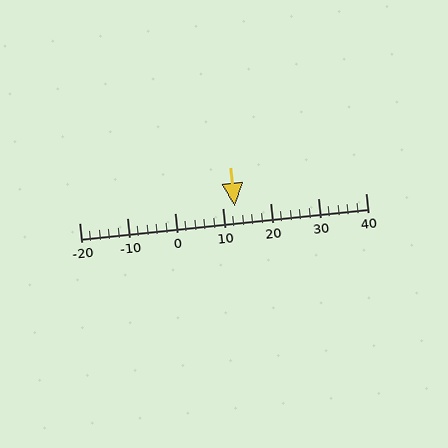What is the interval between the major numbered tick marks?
The major tick marks are spaced 10 units apart.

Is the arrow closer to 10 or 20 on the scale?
The arrow is closer to 10.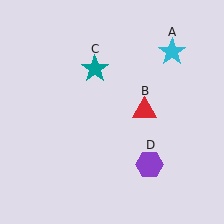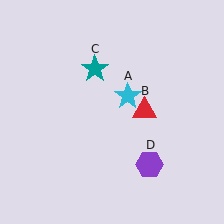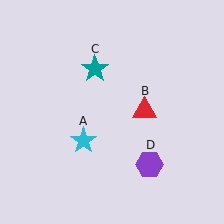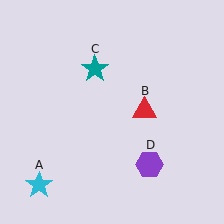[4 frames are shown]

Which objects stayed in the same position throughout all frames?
Red triangle (object B) and teal star (object C) and purple hexagon (object D) remained stationary.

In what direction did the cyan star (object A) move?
The cyan star (object A) moved down and to the left.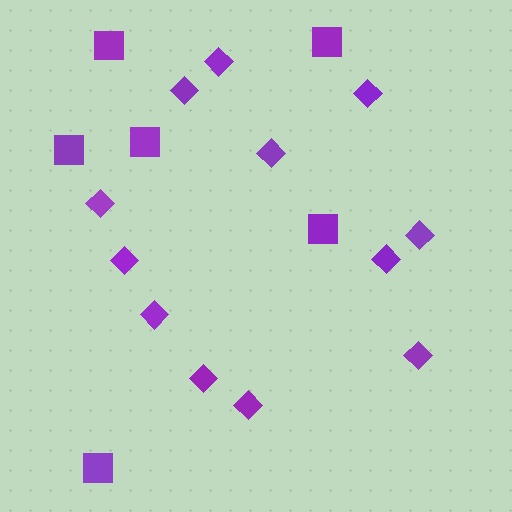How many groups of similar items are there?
There are 2 groups: one group of squares (6) and one group of diamonds (12).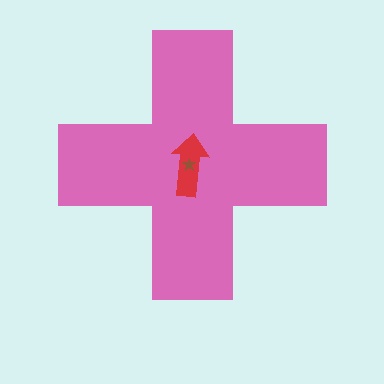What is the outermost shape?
The pink cross.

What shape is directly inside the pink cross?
The red arrow.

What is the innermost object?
The brown star.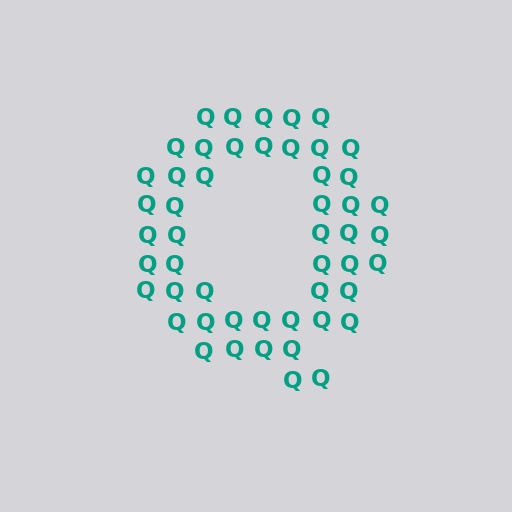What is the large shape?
The large shape is the letter Q.